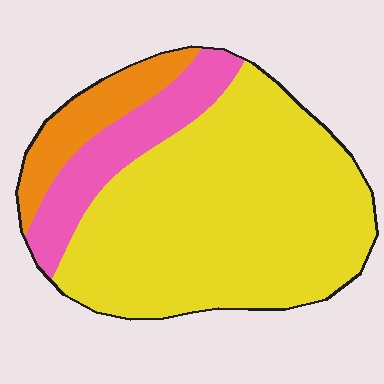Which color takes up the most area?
Yellow, at roughly 70%.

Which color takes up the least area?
Orange, at roughly 10%.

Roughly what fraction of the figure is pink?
Pink takes up less than a quarter of the figure.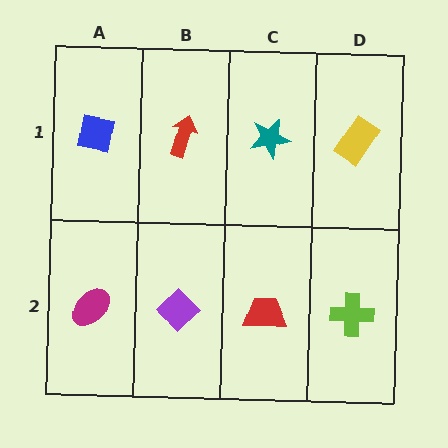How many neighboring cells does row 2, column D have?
2.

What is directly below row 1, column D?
A lime cross.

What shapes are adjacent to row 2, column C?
A teal star (row 1, column C), a purple diamond (row 2, column B), a lime cross (row 2, column D).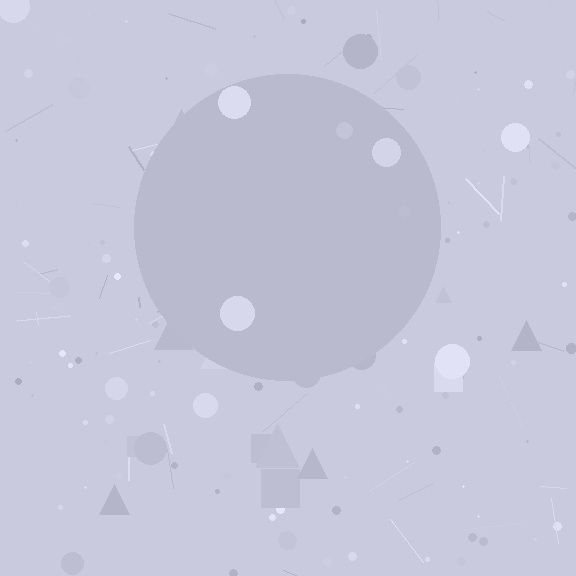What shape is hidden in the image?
A circle is hidden in the image.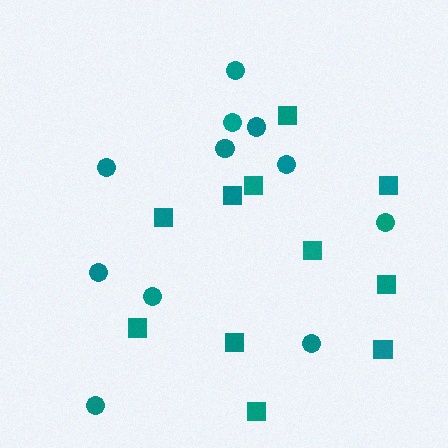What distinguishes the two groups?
There are 2 groups: one group of squares (11) and one group of circles (11).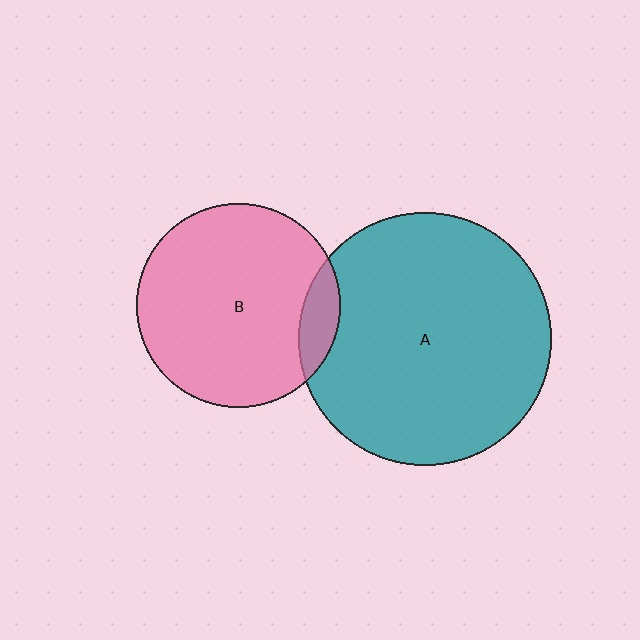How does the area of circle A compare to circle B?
Approximately 1.5 times.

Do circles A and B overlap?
Yes.